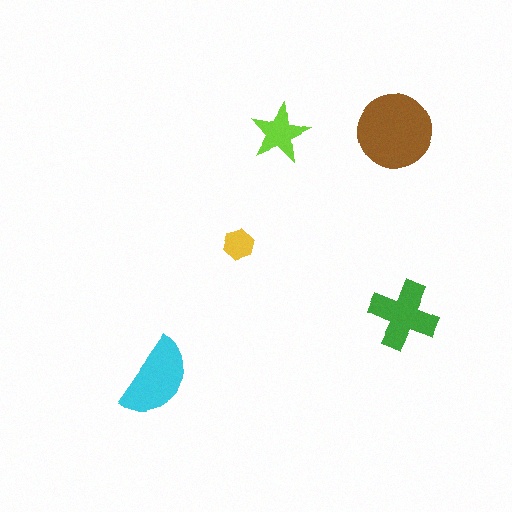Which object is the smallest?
The yellow hexagon.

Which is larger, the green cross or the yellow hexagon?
The green cross.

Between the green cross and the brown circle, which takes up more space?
The brown circle.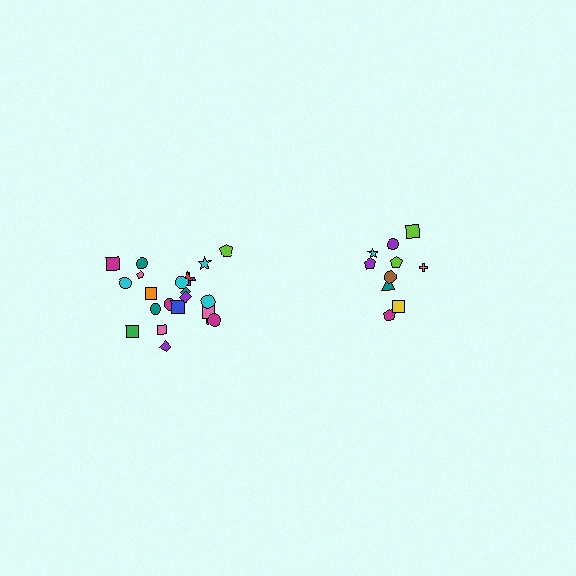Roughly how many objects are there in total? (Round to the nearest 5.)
Roughly 30 objects in total.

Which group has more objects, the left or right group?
The left group.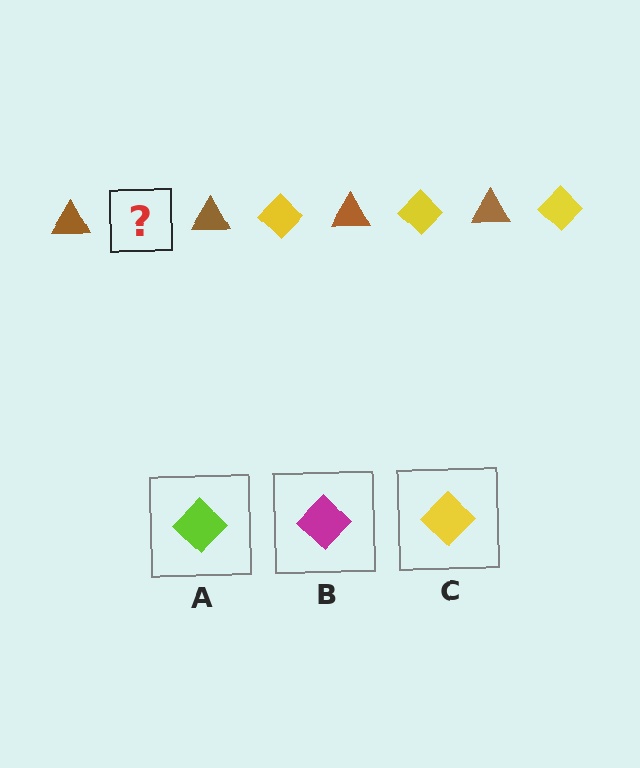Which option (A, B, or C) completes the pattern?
C.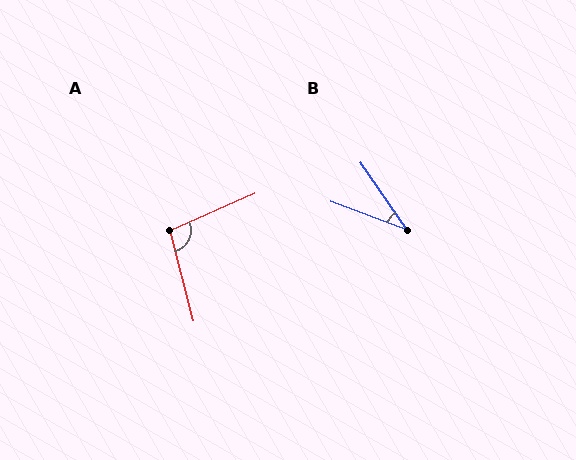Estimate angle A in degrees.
Approximately 99 degrees.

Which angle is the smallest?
B, at approximately 35 degrees.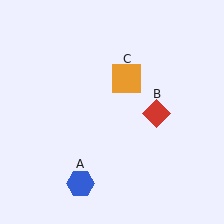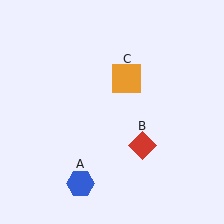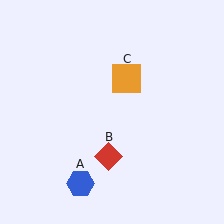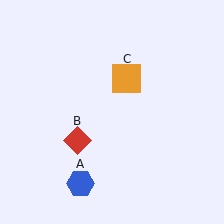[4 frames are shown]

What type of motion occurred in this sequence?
The red diamond (object B) rotated clockwise around the center of the scene.